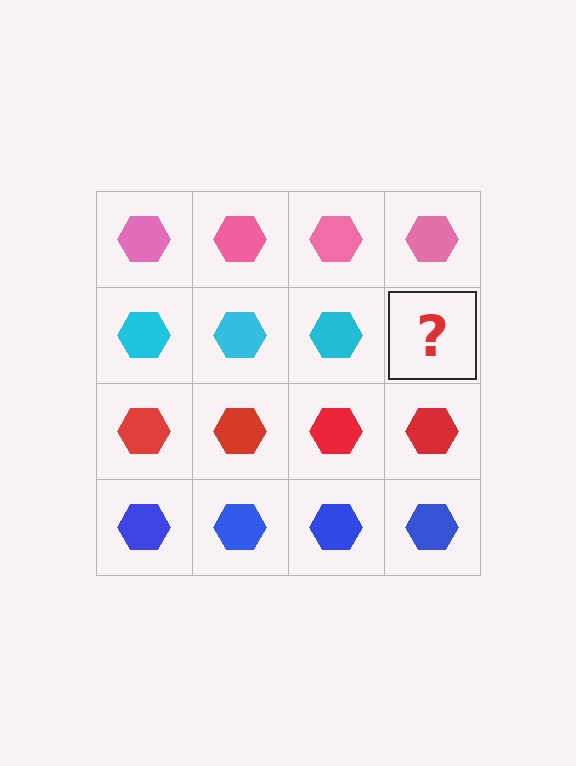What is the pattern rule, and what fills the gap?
The rule is that each row has a consistent color. The gap should be filled with a cyan hexagon.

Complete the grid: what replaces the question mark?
The question mark should be replaced with a cyan hexagon.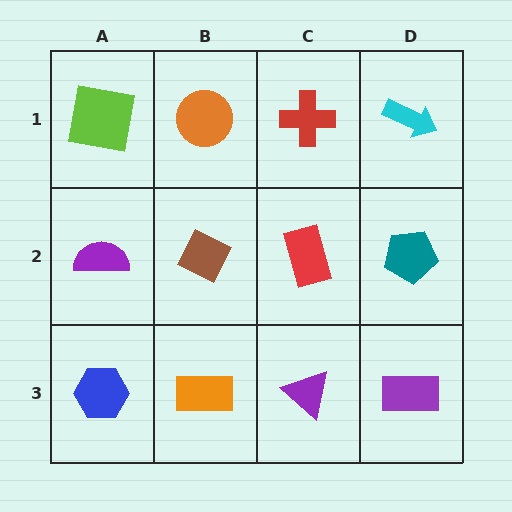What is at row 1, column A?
A lime square.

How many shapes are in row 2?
4 shapes.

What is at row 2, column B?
A brown diamond.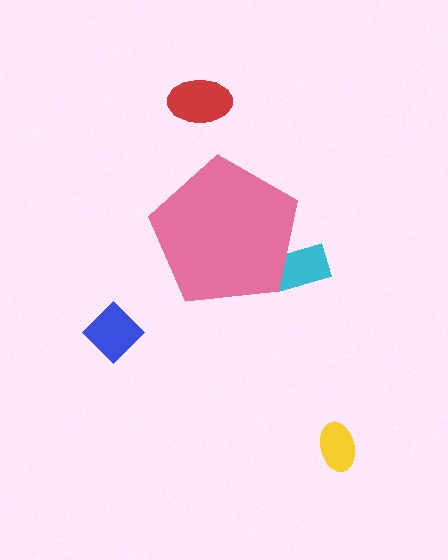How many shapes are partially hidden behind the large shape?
1 shape is partially hidden.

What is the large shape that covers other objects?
A pink pentagon.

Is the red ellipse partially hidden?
No, the red ellipse is fully visible.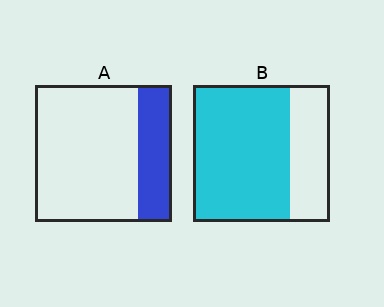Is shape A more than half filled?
No.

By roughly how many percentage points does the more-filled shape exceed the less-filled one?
By roughly 45 percentage points (B over A).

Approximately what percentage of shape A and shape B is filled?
A is approximately 25% and B is approximately 70%.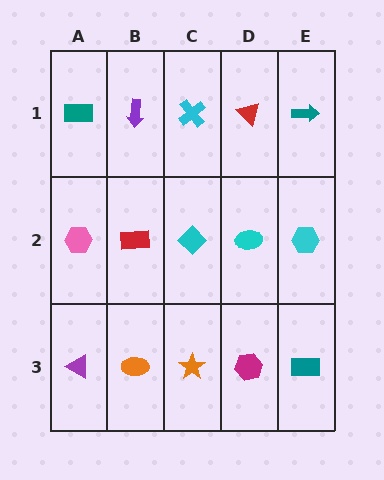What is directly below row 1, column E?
A cyan hexagon.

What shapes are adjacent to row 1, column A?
A pink hexagon (row 2, column A), a purple arrow (row 1, column B).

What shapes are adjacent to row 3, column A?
A pink hexagon (row 2, column A), an orange ellipse (row 3, column B).